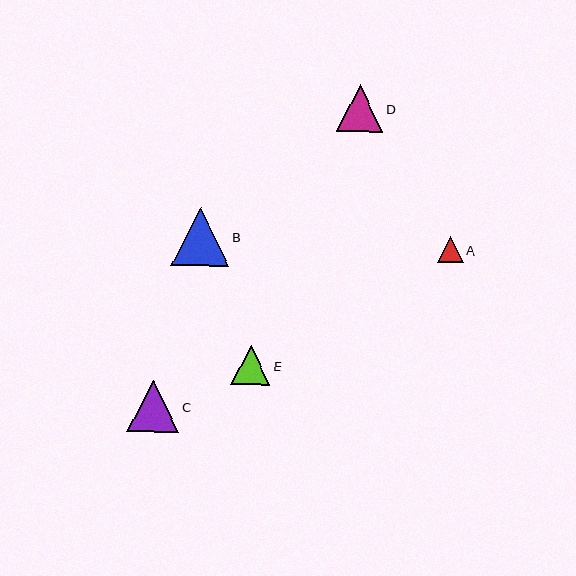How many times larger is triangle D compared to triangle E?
Triangle D is approximately 1.2 times the size of triangle E.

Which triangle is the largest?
Triangle B is the largest with a size of approximately 58 pixels.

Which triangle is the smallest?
Triangle A is the smallest with a size of approximately 25 pixels.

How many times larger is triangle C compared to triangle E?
Triangle C is approximately 1.3 times the size of triangle E.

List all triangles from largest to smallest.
From largest to smallest: B, C, D, E, A.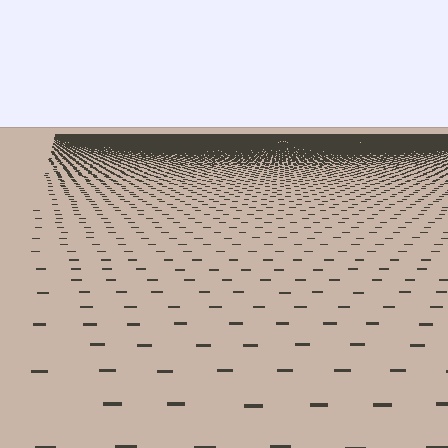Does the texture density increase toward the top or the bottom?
Density increases toward the top.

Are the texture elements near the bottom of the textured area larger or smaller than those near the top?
Larger. Near the bottom, elements are closer to the viewer and appear at a bigger on-screen size.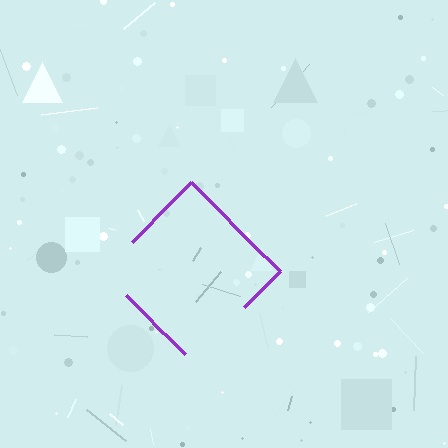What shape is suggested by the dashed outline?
The dashed outline suggests a diamond.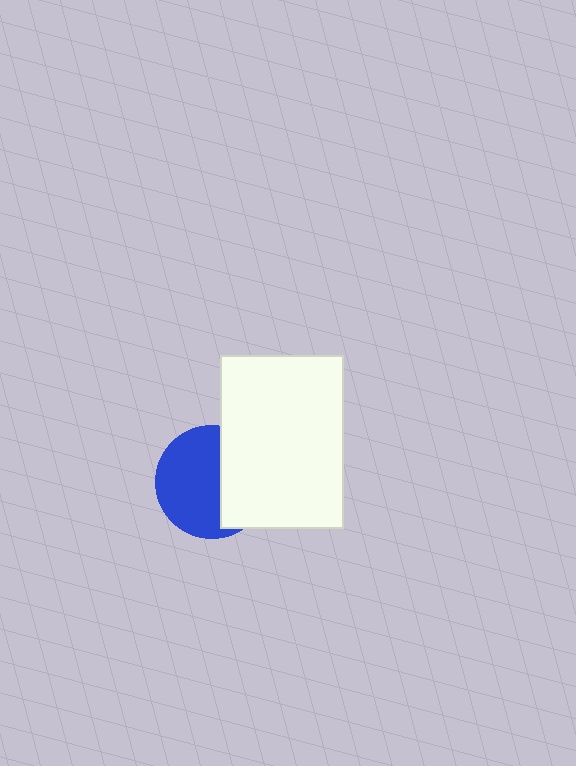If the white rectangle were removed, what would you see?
You would see the complete blue circle.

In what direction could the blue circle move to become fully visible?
The blue circle could move left. That would shift it out from behind the white rectangle entirely.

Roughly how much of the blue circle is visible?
About half of it is visible (roughly 60%).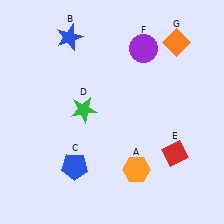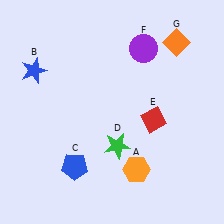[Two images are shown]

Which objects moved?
The objects that moved are: the blue star (B), the green star (D), the red diamond (E).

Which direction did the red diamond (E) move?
The red diamond (E) moved up.